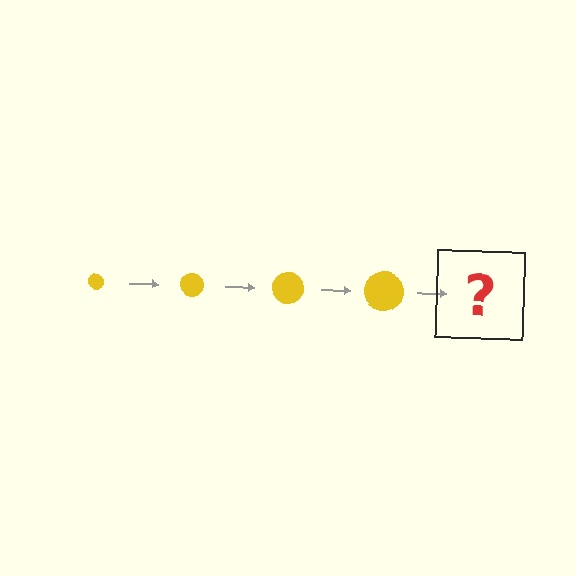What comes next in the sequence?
The next element should be a yellow circle, larger than the previous one.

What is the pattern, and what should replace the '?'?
The pattern is that the circle gets progressively larger each step. The '?' should be a yellow circle, larger than the previous one.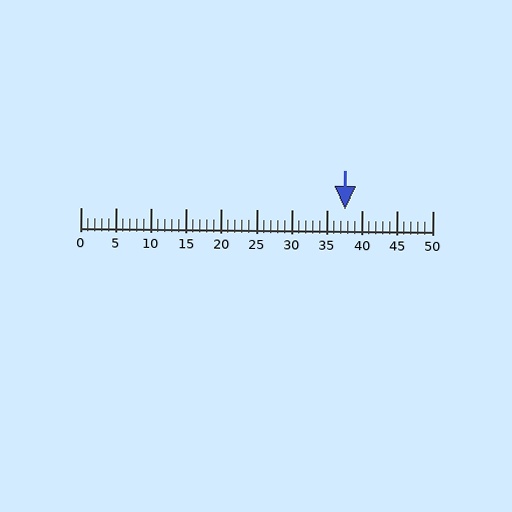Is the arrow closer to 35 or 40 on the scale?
The arrow is closer to 40.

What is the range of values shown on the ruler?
The ruler shows values from 0 to 50.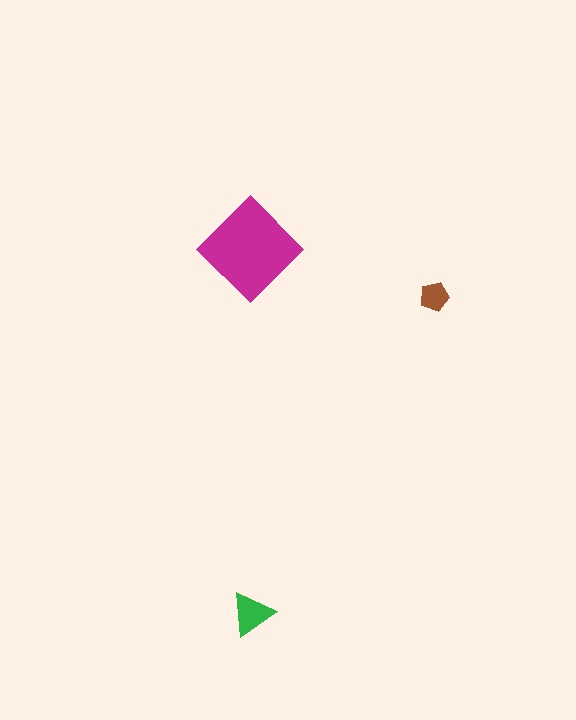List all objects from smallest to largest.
The brown pentagon, the green triangle, the magenta diamond.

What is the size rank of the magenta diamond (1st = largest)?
1st.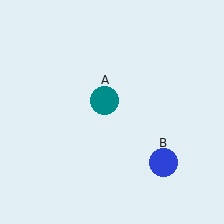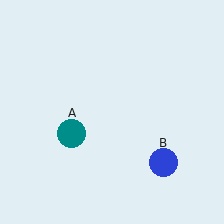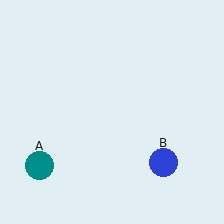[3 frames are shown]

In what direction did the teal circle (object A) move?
The teal circle (object A) moved down and to the left.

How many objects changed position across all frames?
1 object changed position: teal circle (object A).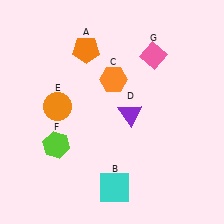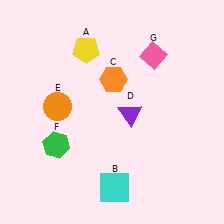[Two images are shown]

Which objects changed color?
A changed from orange to yellow. F changed from lime to green.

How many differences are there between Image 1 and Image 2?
There are 2 differences between the two images.